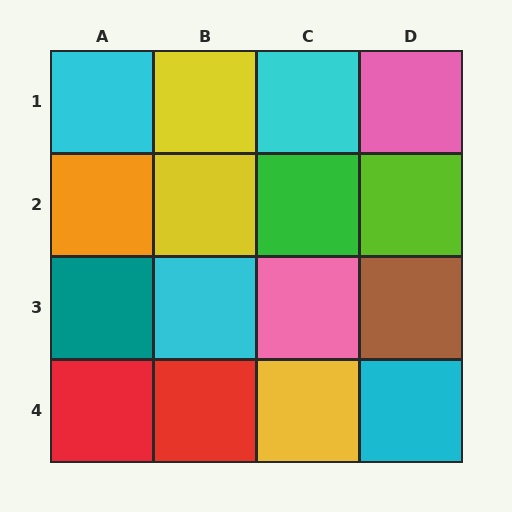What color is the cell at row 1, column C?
Cyan.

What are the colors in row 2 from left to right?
Orange, yellow, green, lime.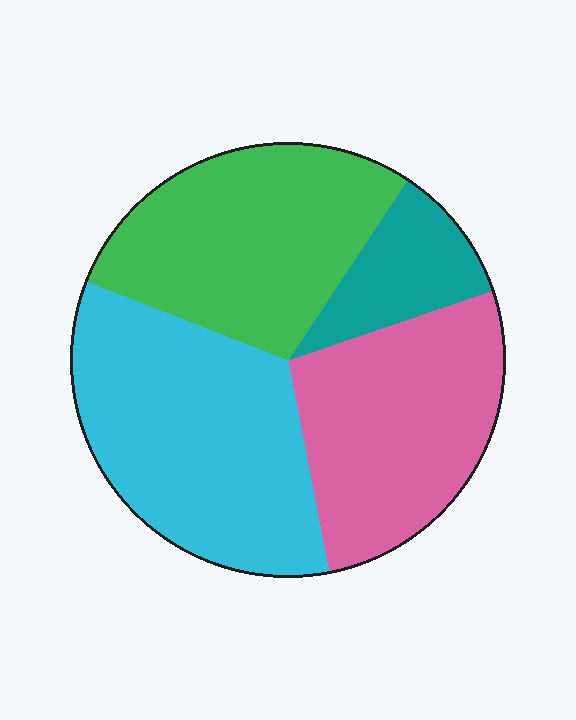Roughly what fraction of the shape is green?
Green takes up between a sixth and a third of the shape.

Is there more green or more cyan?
Cyan.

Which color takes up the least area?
Teal, at roughly 10%.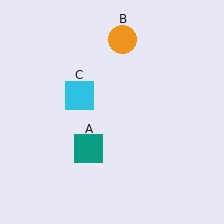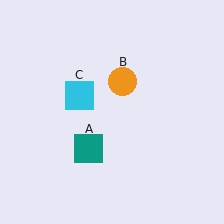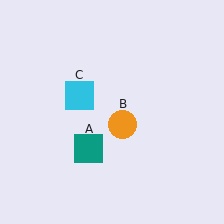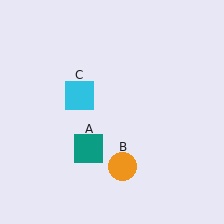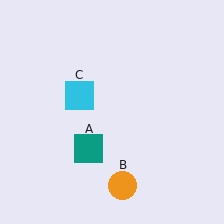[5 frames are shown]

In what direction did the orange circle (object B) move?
The orange circle (object B) moved down.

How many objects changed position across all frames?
1 object changed position: orange circle (object B).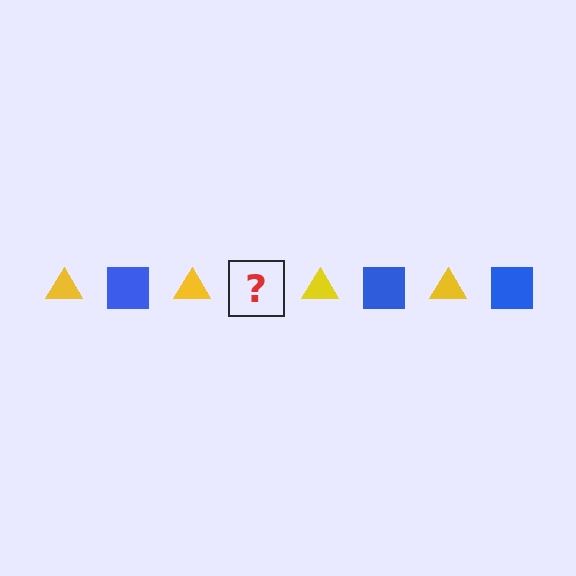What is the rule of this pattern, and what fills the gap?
The rule is that the pattern alternates between yellow triangle and blue square. The gap should be filled with a blue square.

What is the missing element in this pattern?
The missing element is a blue square.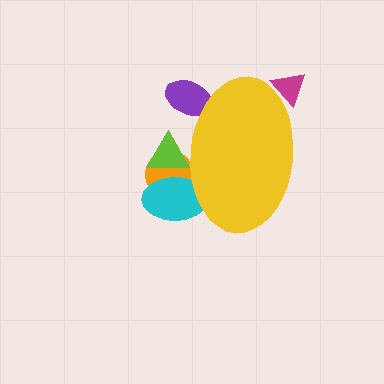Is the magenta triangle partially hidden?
Yes, the magenta triangle is partially hidden behind the yellow ellipse.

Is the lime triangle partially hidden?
Yes, the lime triangle is partially hidden behind the yellow ellipse.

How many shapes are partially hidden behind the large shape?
5 shapes are partially hidden.